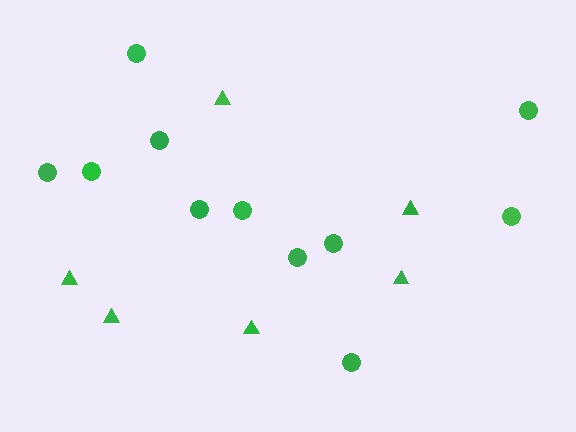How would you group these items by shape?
There are 2 groups: one group of circles (11) and one group of triangles (6).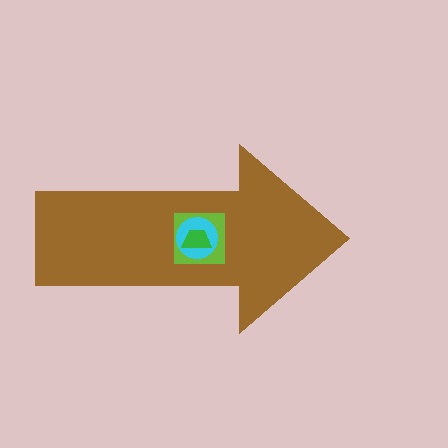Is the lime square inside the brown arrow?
Yes.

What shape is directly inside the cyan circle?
The green trapezoid.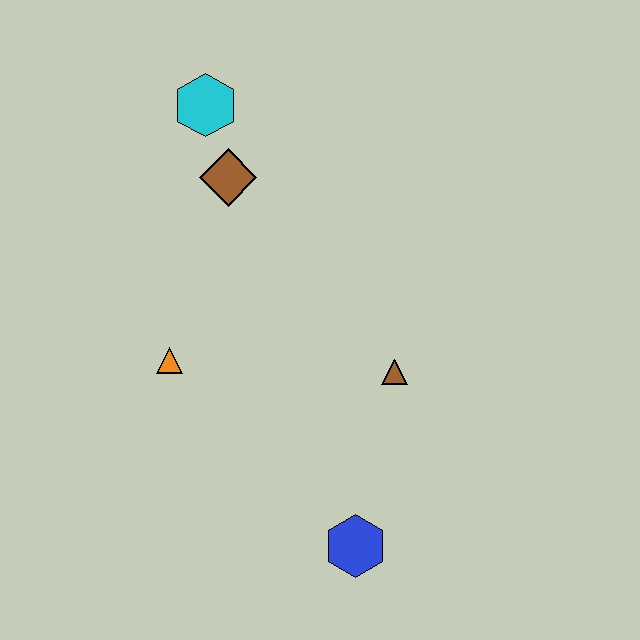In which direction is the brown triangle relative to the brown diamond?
The brown triangle is below the brown diamond.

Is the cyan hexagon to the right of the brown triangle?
No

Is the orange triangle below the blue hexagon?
No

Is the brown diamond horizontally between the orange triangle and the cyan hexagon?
No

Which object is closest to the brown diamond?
The cyan hexagon is closest to the brown diamond.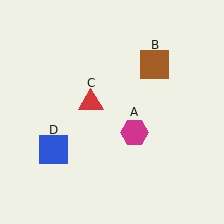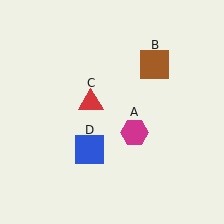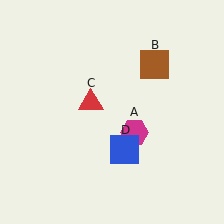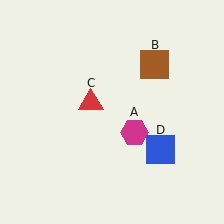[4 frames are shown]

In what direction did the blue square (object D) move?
The blue square (object D) moved right.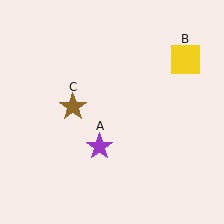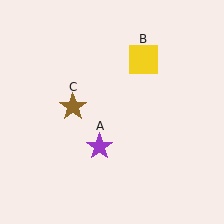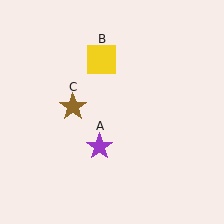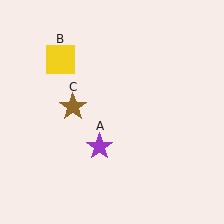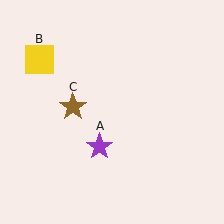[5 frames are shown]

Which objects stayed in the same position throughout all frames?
Purple star (object A) and brown star (object C) remained stationary.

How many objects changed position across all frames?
1 object changed position: yellow square (object B).